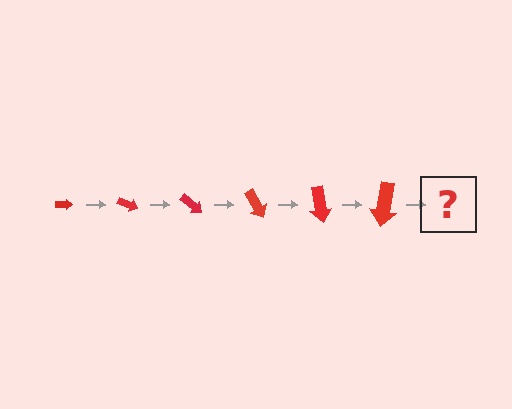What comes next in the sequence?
The next element should be an arrow, larger than the previous one and rotated 120 degrees from the start.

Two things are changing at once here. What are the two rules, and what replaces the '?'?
The two rules are that the arrow grows larger each step and it rotates 20 degrees each step. The '?' should be an arrow, larger than the previous one and rotated 120 degrees from the start.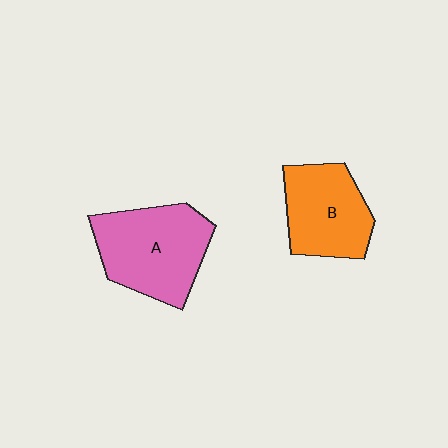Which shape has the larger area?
Shape A (pink).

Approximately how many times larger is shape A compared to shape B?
Approximately 1.2 times.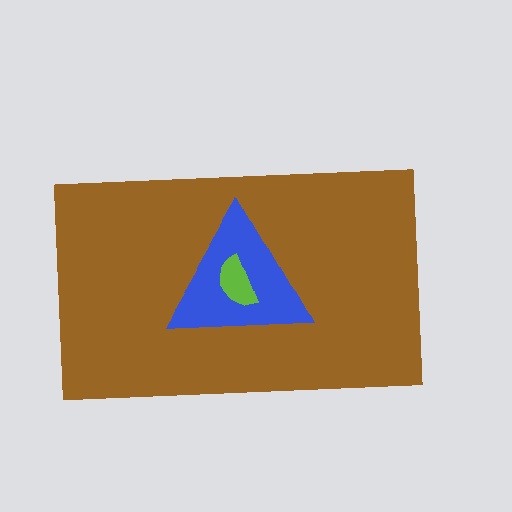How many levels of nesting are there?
3.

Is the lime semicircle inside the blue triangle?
Yes.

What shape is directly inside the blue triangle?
The lime semicircle.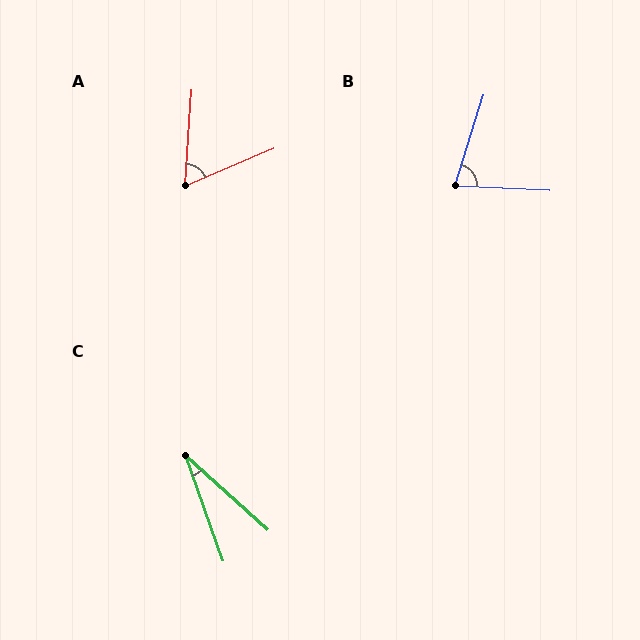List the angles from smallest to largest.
C (28°), A (63°), B (75°).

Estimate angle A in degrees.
Approximately 63 degrees.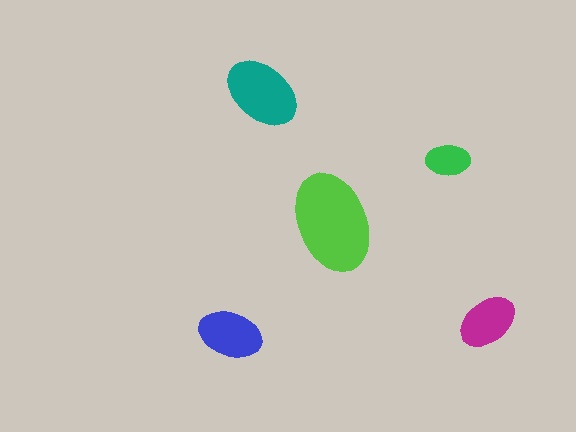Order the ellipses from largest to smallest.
the lime one, the teal one, the blue one, the magenta one, the green one.